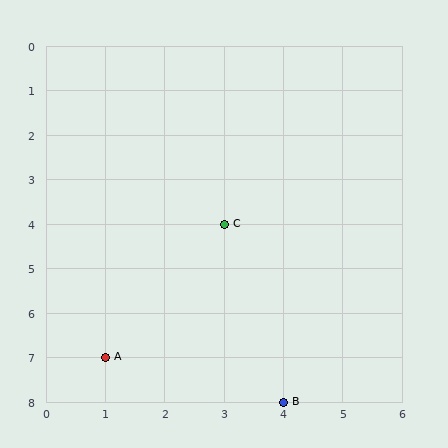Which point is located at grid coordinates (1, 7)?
Point A is at (1, 7).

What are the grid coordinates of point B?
Point B is at grid coordinates (4, 8).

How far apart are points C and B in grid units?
Points C and B are 1 column and 4 rows apart (about 4.1 grid units diagonally).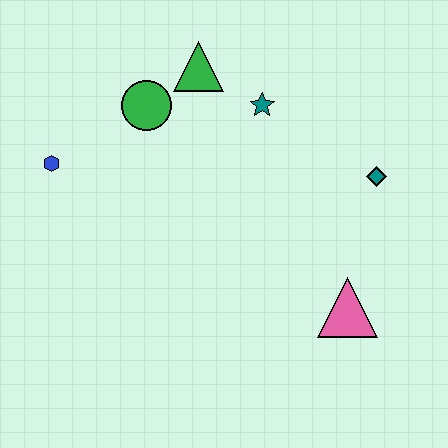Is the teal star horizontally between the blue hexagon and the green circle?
No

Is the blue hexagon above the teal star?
No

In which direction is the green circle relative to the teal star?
The green circle is to the left of the teal star.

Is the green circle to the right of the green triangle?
No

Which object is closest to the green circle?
The green triangle is closest to the green circle.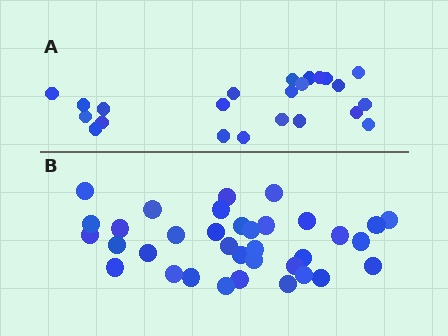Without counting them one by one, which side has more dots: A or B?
Region B (the bottom region) has more dots.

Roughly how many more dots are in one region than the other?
Region B has roughly 12 or so more dots than region A.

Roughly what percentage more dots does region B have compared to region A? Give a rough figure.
About 50% more.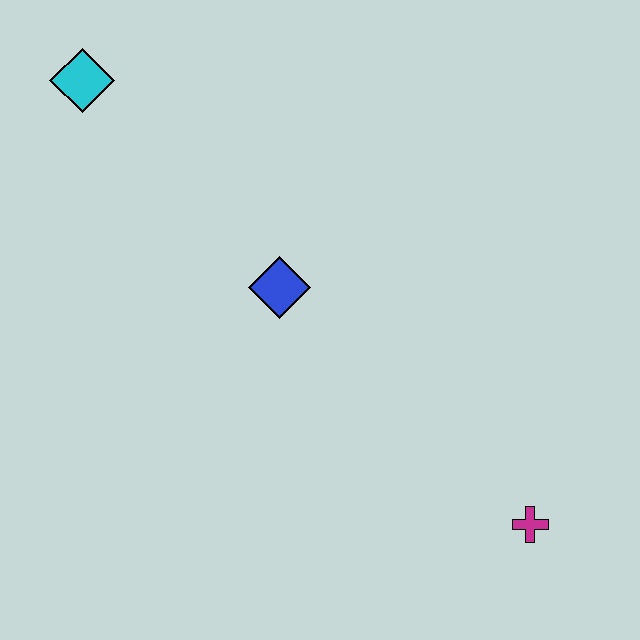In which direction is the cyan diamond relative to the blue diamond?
The cyan diamond is above the blue diamond.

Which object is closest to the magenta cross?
The blue diamond is closest to the magenta cross.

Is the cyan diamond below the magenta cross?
No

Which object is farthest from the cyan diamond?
The magenta cross is farthest from the cyan diamond.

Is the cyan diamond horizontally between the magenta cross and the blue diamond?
No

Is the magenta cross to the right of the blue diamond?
Yes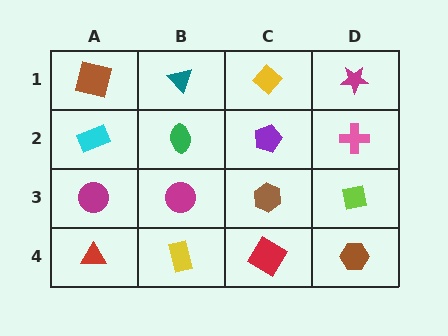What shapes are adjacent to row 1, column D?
A pink cross (row 2, column D), a yellow diamond (row 1, column C).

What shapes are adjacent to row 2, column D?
A magenta star (row 1, column D), a lime square (row 3, column D), a purple pentagon (row 2, column C).